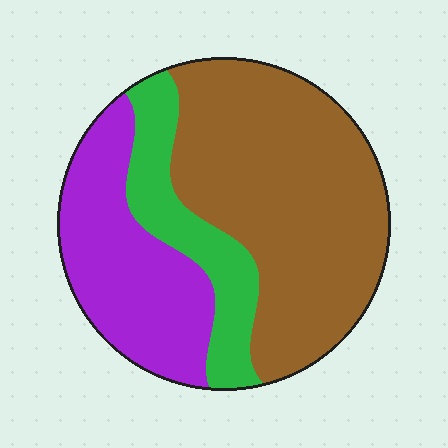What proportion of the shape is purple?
Purple covers around 30% of the shape.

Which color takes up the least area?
Green, at roughly 20%.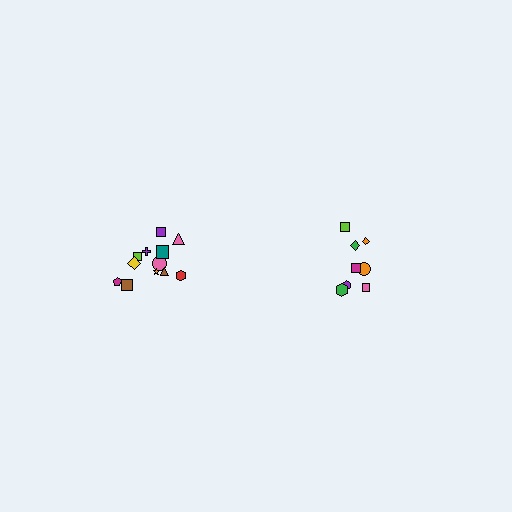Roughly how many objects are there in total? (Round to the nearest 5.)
Roughly 20 objects in total.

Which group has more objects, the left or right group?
The left group.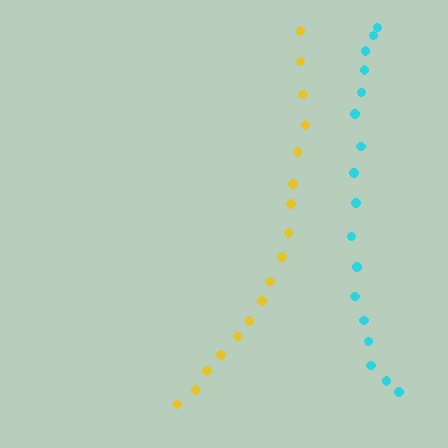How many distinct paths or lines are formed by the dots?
There are 2 distinct paths.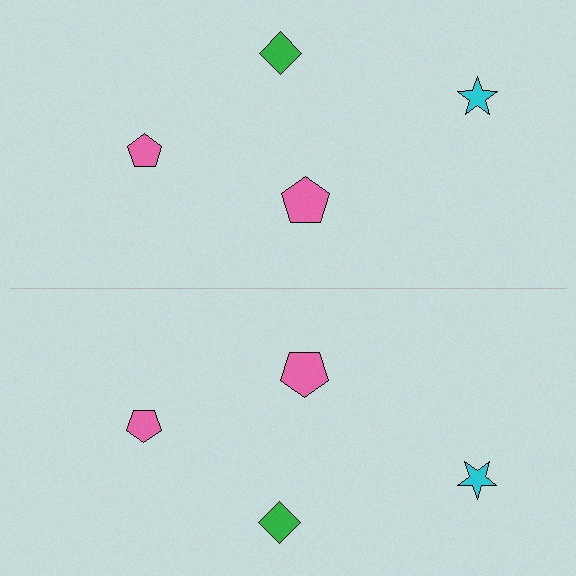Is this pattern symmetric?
Yes, this pattern has bilateral (reflection) symmetry.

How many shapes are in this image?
There are 8 shapes in this image.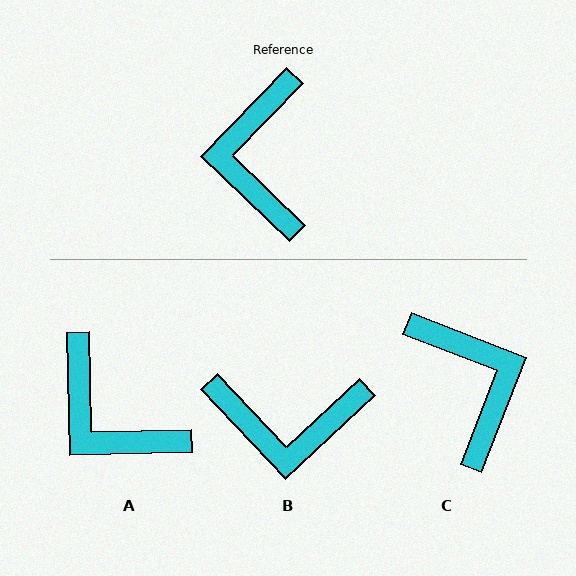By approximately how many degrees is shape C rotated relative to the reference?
Approximately 157 degrees clockwise.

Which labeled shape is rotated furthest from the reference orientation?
C, about 157 degrees away.